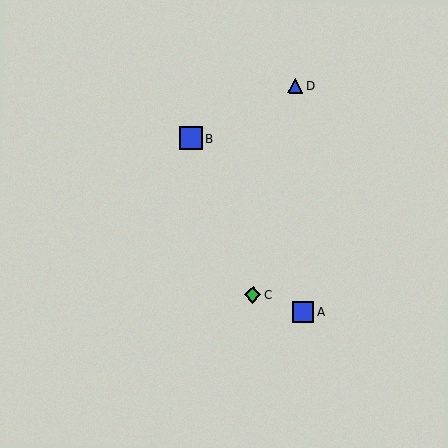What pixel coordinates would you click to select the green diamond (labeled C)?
Click at (253, 295) to select the green diamond C.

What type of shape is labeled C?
Shape C is a green diamond.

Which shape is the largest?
The blue square (labeled B) is the largest.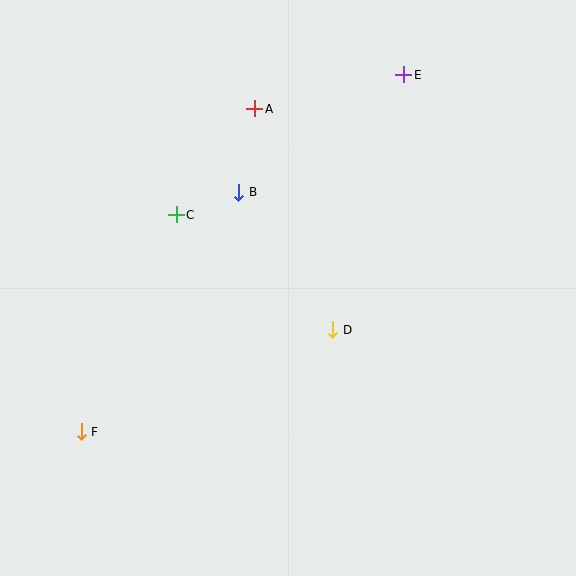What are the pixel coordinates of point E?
Point E is at (403, 75).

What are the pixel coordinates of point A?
Point A is at (255, 109).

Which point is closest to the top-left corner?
Point A is closest to the top-left corner.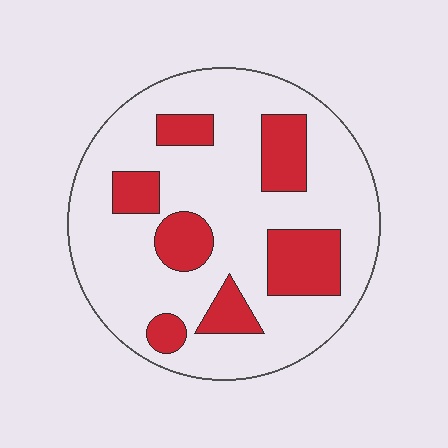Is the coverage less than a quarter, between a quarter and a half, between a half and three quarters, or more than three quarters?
Less than a quarter.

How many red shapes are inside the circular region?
7.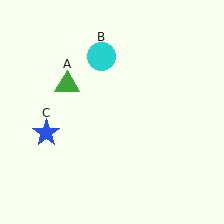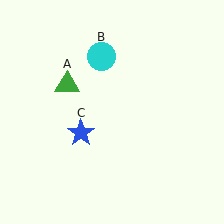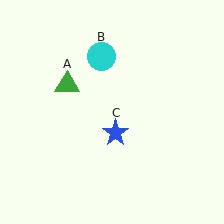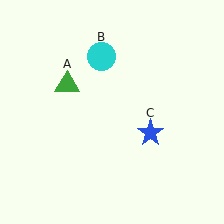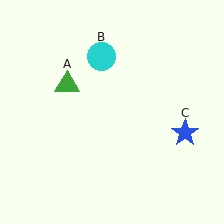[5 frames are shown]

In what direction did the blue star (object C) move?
The blue star (object C) moved right.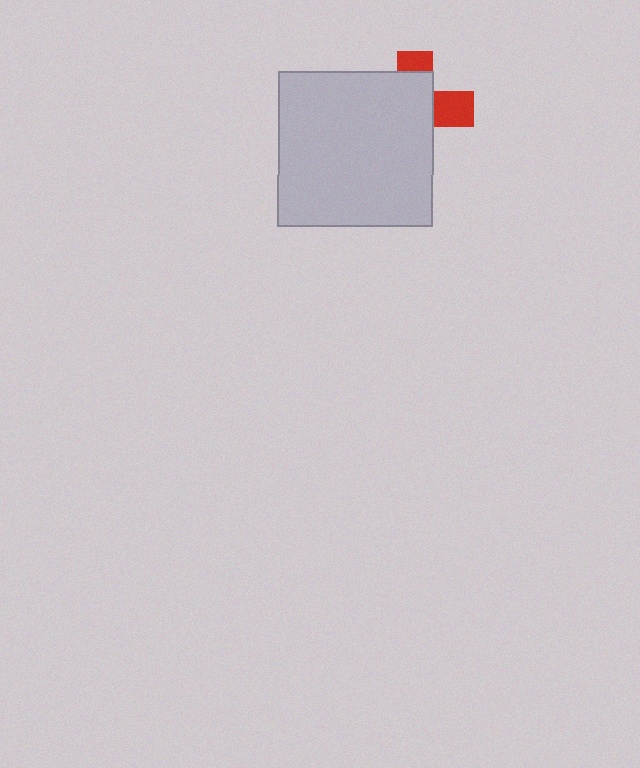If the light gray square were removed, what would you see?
You would see the complete red cross.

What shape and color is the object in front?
The object in front is a light gray square.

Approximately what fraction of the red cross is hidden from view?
Roughly 70% of the red cross is hidden behind the light gray square.